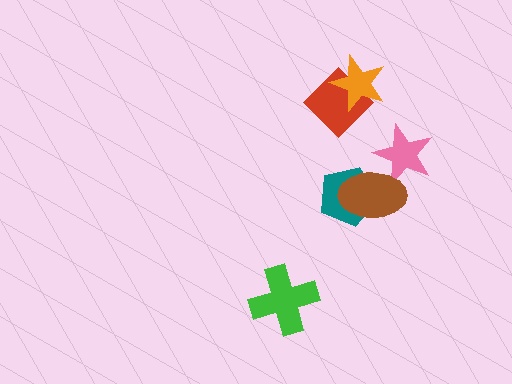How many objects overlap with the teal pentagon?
1 object overlaps with the teal pentagon.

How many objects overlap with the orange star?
1 object overlaps with the orange star.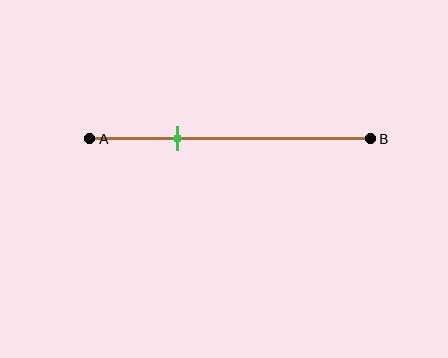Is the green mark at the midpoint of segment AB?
No, the mark is at about 30% from A, not at the 50% midpoint.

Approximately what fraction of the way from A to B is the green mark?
The green mark is approximately 30% of the way from A to B.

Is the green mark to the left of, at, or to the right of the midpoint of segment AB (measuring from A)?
The green mark is to the left of the midpoint of segment AB.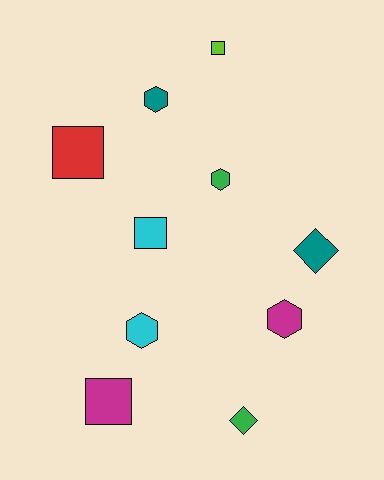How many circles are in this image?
There are no circles.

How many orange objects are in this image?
There are no orange objects.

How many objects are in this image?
There are 10 objects.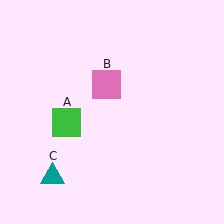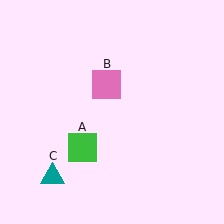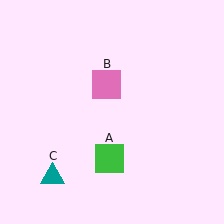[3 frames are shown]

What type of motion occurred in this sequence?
The green square (object A) rotated counterclockwise around the center of the scene.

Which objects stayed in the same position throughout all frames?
Pink square (object B) and teal triangle (object C) remained stationary.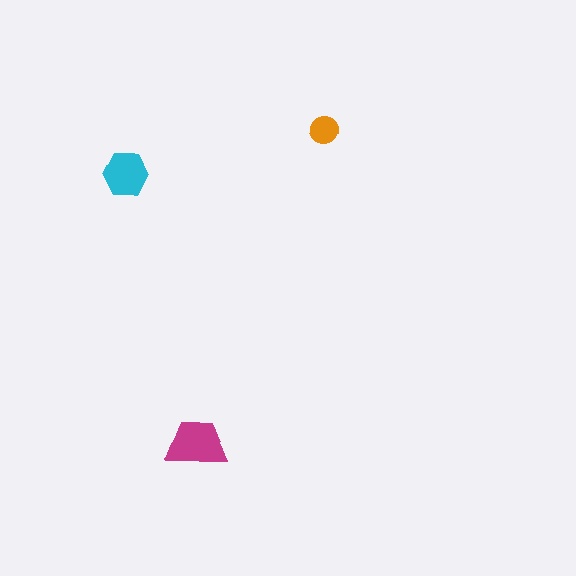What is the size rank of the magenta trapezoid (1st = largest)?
1st.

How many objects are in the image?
There are 3 objects in the image.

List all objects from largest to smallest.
The magenta trapezoid, the cyan hexagon, the orange circle.